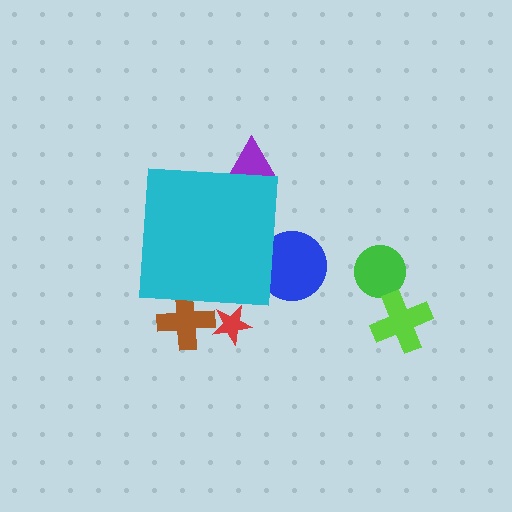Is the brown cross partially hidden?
Yes, the brown cross is partially hidden behind the cyan square.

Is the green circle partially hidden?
No, the green circle is fully visible.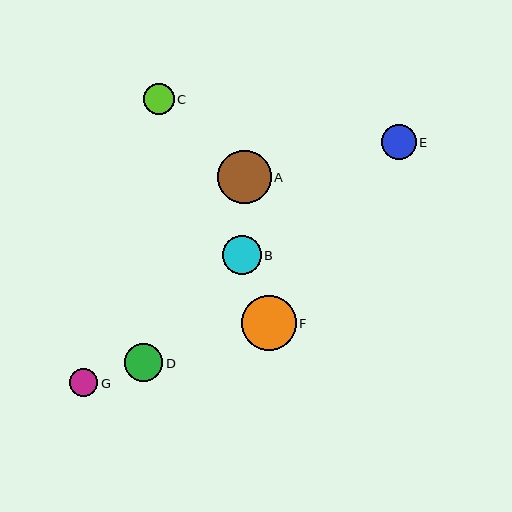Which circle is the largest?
Circle F is the largest with a size of approximately 55 pixels.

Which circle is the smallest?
Circle G is the smallest with a size of approximately 28 pixels.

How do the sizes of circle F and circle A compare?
Circle F and circle A are approximately the same size.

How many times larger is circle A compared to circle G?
Circle A is approximately 1.9 times the size of circle G.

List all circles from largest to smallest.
From largest to smallest: F, A, B, D, E, C, G.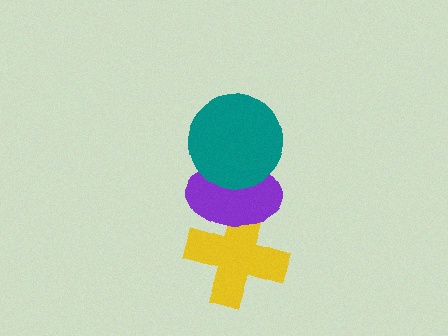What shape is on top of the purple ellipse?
The teal circle is on top of the purple ellipse.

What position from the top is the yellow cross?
The yellow cross is 3rd from the top.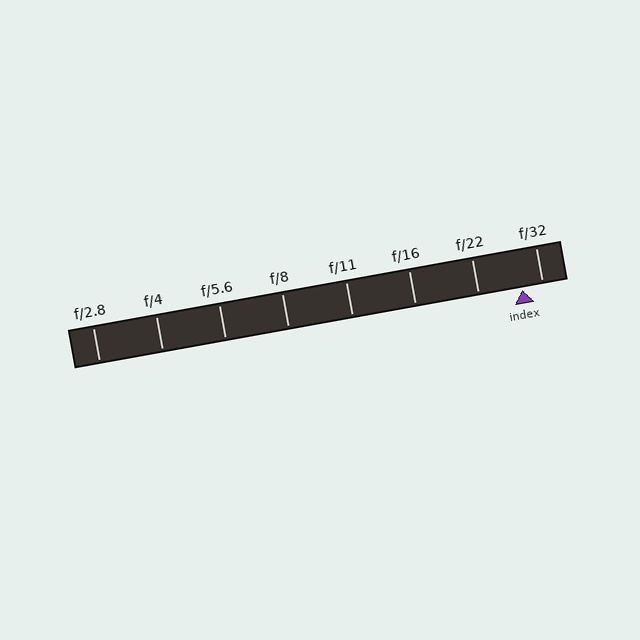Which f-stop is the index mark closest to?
The index mark is closest to f/32.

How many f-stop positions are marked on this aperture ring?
There are 8 f-stop positions marked.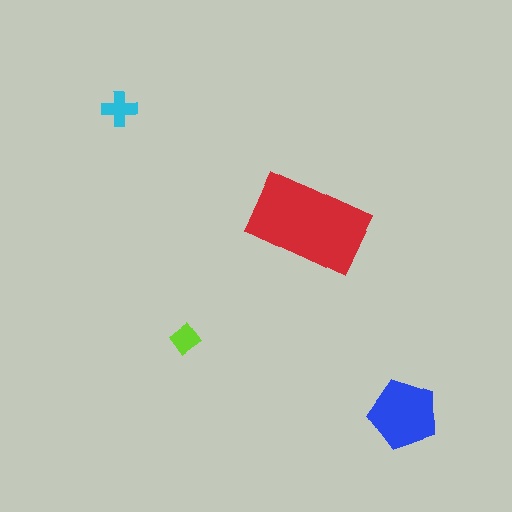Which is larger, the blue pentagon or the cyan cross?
The blue pentagon.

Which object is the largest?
The red rectangle.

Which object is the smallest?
The lime diamond.